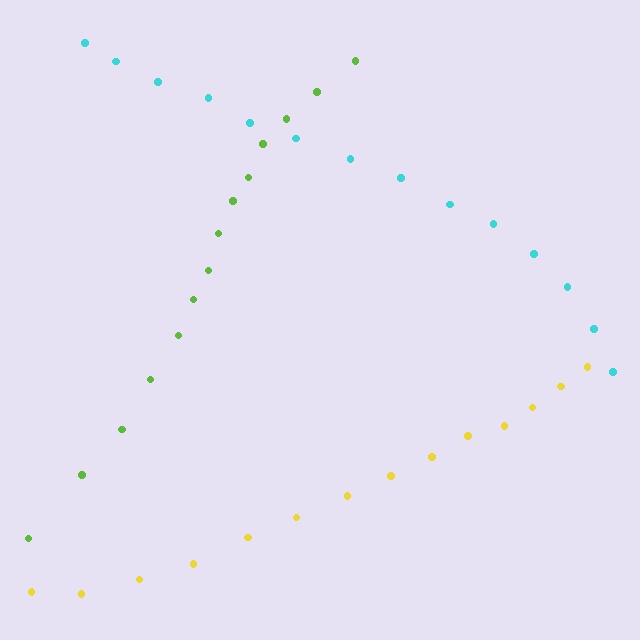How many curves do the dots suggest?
There are 3 distinct paths.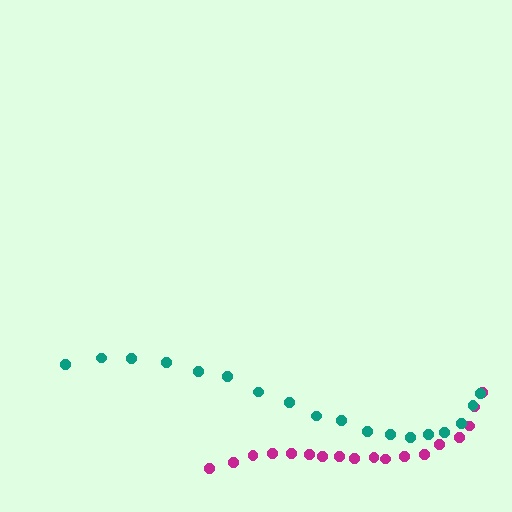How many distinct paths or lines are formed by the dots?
There are 2 distinct paths.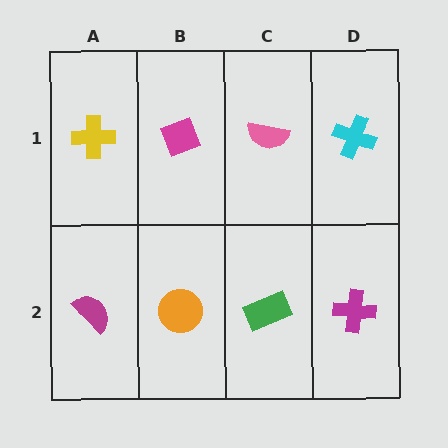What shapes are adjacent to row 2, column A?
A yellow cross (row 1, column A), an orange circle (row 2, column B).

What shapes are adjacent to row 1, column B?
An orange circle (row 2, column B), a yellow cross (row 1, column A), a pink semicircle (row 1, column C).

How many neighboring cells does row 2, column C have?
3.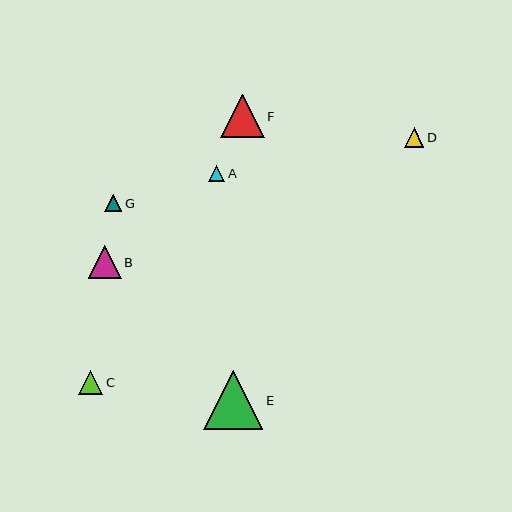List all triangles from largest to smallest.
From largest to smallest: E, F, B, C, D, G, A.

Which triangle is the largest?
Triangle E is the largest with a size of approximately 59 pixels.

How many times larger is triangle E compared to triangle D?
Triangle E is approximately 3.0 times the size of triangle D.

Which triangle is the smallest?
Triangle A is the smallest with a size of approximately 16 pixels.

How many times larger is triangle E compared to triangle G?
Triangle E is approximately 3.4 times the size of triangle G.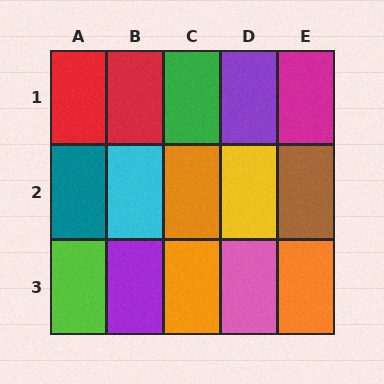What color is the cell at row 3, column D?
Pink.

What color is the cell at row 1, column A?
Red.